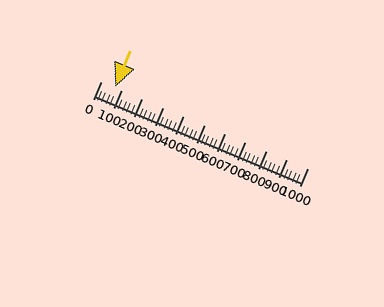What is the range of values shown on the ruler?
The ruler shows values from 0 to 1000.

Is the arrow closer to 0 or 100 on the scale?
The arrow is closer to 100.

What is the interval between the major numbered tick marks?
The major tick marks are spaced 100 units apart.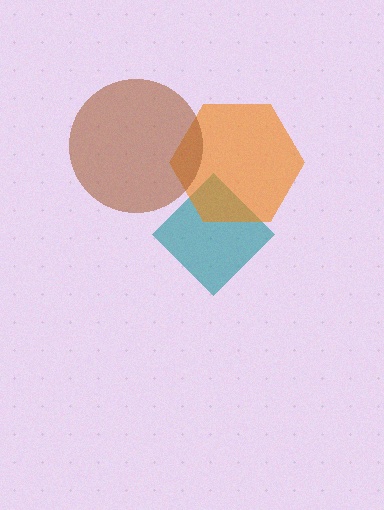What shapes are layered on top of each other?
The layered shapes are: a teal diamond, an orange hexagon, a brown circle.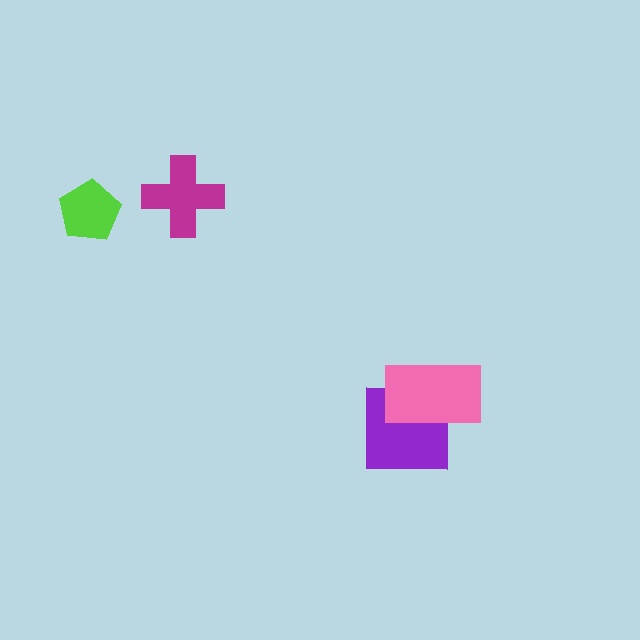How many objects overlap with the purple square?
1 object overlaps with the purple square.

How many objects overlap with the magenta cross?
0 objects overlap with the magenta cross.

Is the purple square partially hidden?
Yes, it is partially covered by another shape.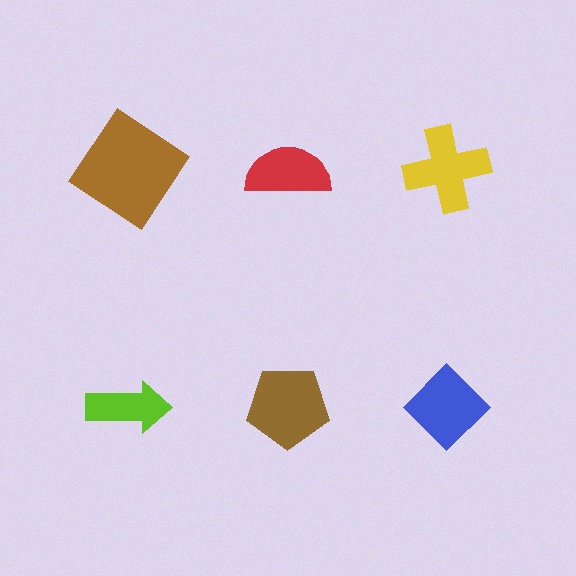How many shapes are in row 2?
3 shapes.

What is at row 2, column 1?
A lime arrow.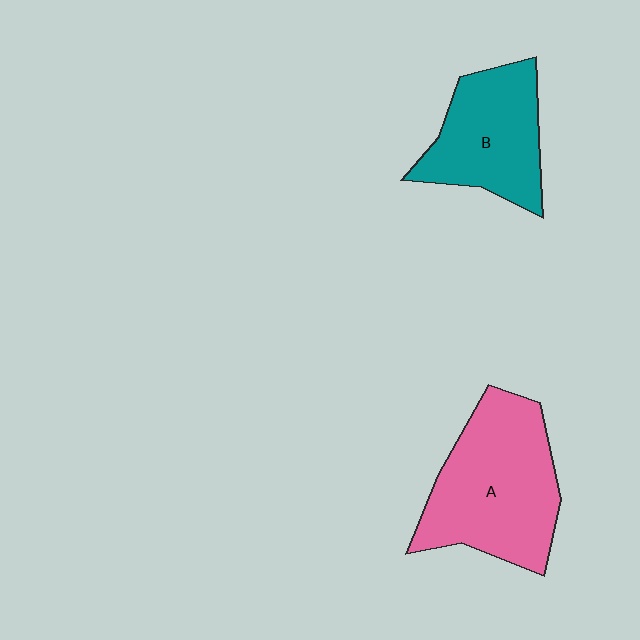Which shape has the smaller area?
Shape B (teal).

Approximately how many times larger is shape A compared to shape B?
Approximately 1.4 times.